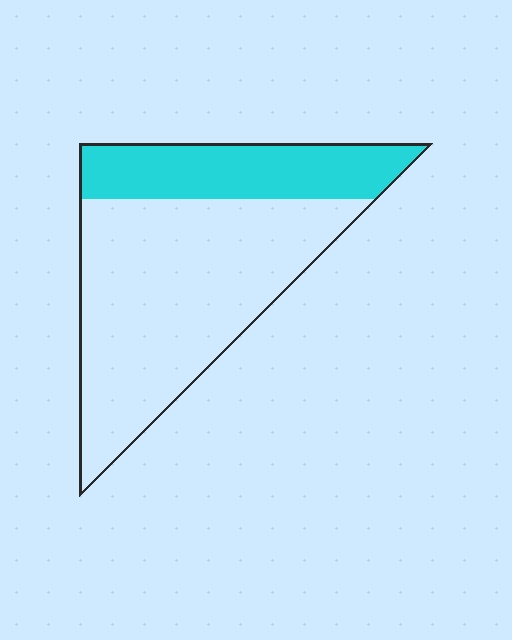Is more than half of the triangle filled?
No.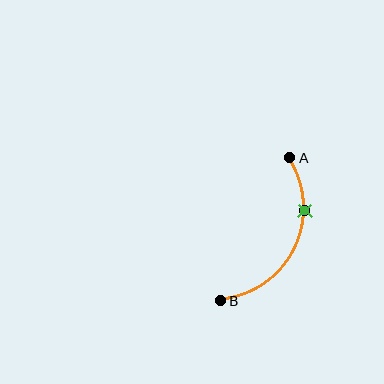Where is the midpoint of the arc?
The arc midpoint is the point on the curve farthest from the straight line joining A and B. It sits to the right of that line.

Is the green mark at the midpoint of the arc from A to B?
No. The green mark lies on the arc but is closer to endpoint A. The arc midpoint would be at the point on the curve equidistant along the arc from both A and B.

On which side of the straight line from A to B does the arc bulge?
The arc bulges to the right of the straight line connecting A and B.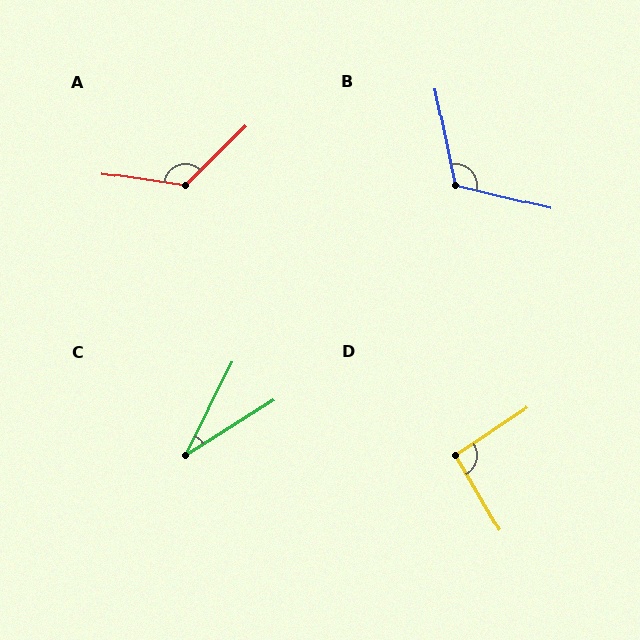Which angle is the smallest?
C, at approximately 31 degrees.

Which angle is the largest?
A, at approximately 127 degrees.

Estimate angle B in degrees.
Approximately 115 degrees.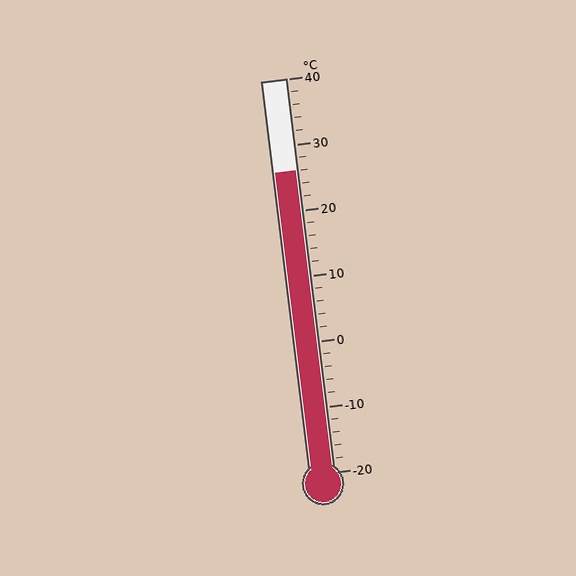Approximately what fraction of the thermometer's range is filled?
The thermometer is filled to approximately 75% of its range.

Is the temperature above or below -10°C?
The temperature is above -10°C.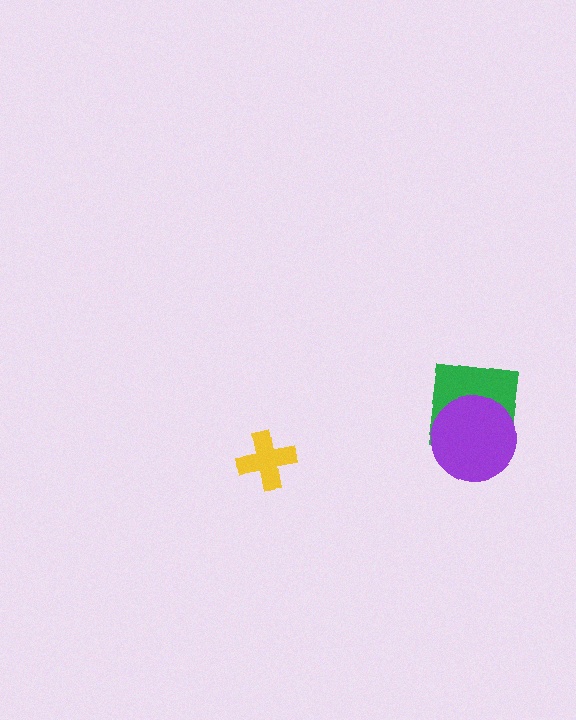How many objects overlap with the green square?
1 object overlaps with the green square.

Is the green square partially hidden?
Yes, it is partially covered by another shape.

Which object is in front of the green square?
The purple circle is in front of the green square.